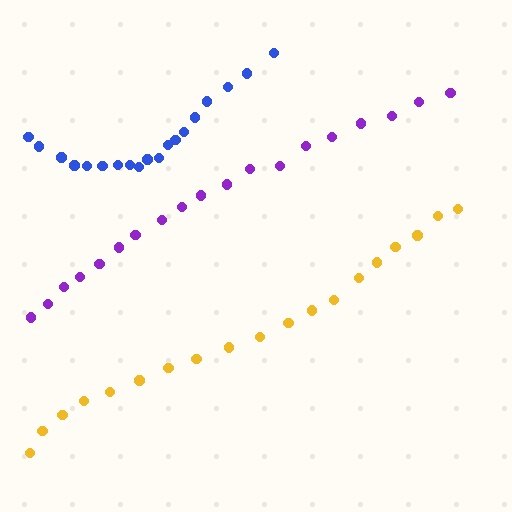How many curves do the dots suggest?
There are 3 distinct paths.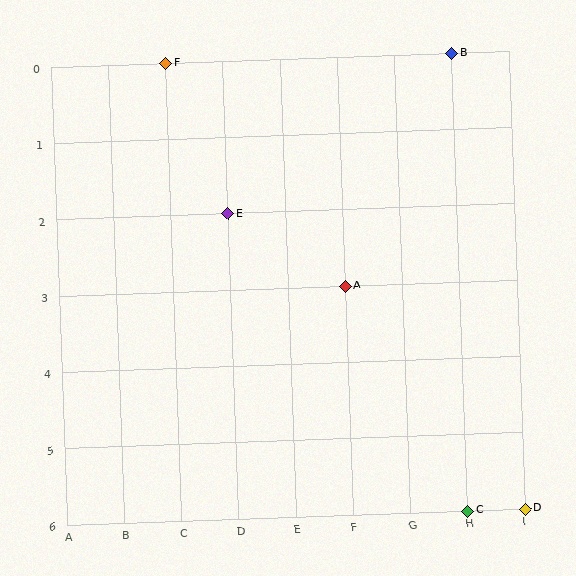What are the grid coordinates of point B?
Point B is at grid coordinates (H, 0).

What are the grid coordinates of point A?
Point A is at grid coordinates (F, 3).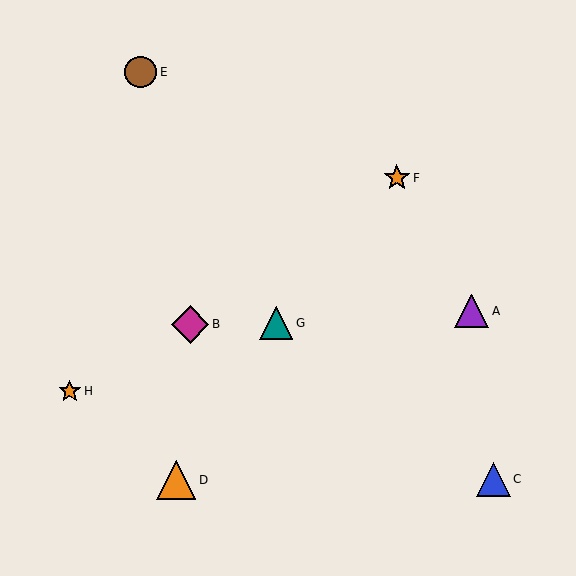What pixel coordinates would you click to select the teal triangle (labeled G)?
Click at (276, 323) to select the teal triangle G.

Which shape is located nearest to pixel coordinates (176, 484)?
The orange triangle (labeled D) at (176, 480) is nearest to that location.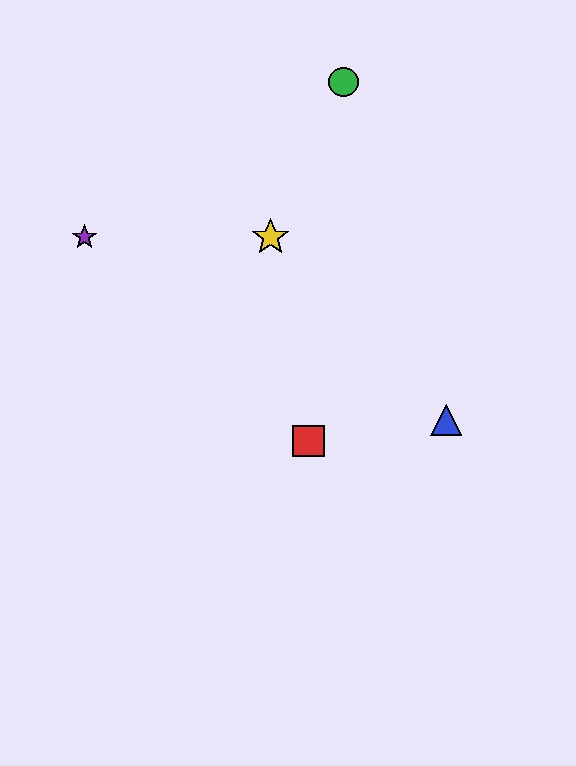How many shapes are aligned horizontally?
2 shapes (the yellow star, the purple star) are aligned horizontally.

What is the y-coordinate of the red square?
The red square is at y≈441.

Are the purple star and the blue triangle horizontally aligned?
No, the purple star is at y≈237 and the blue triangle is at y≈420.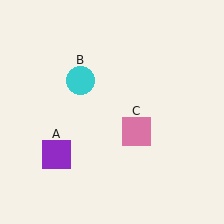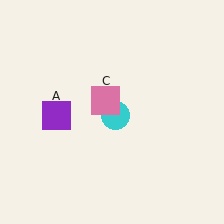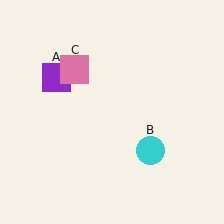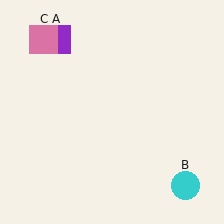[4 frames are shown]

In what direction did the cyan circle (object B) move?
The cyan circle (object B) moved down and to the right.